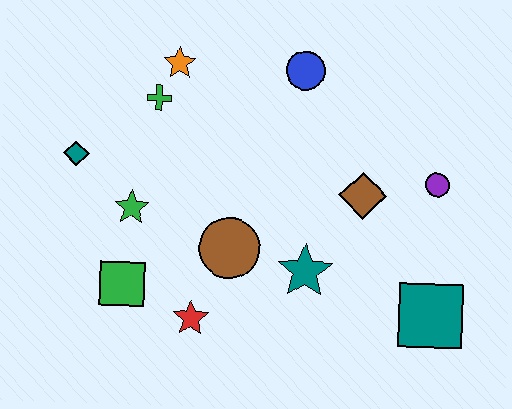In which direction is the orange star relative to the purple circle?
The orange star is to the left of the purple circle.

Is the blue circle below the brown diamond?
No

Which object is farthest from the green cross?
The teal square is farthest from the green cross.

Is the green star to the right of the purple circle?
No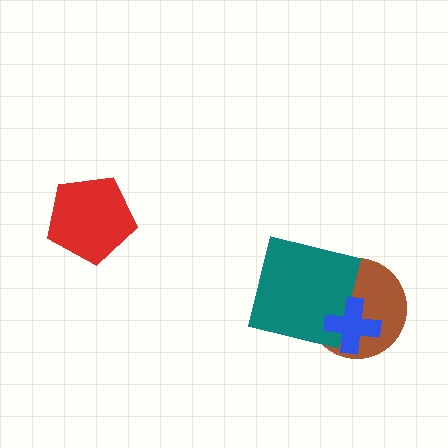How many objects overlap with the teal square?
2 objects overlap with the teal square.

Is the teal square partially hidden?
Yes, it is partially covered by another shape.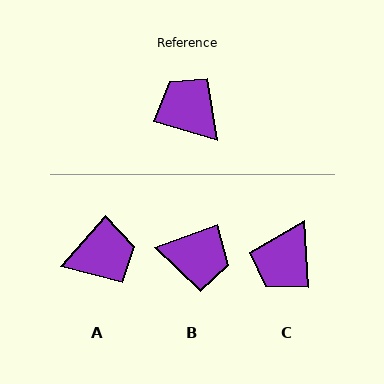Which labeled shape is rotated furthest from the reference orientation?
B, about 143 degrees away.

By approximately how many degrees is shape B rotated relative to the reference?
Approximately 143 degrees clockwise.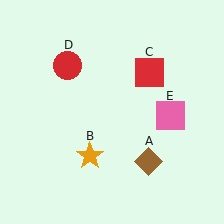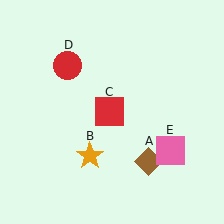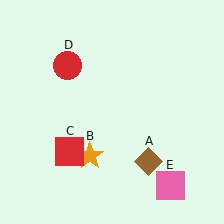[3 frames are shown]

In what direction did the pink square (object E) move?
The pink square (object E) moved down.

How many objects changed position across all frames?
2 objects changed position: red square (object C), pink square (object E).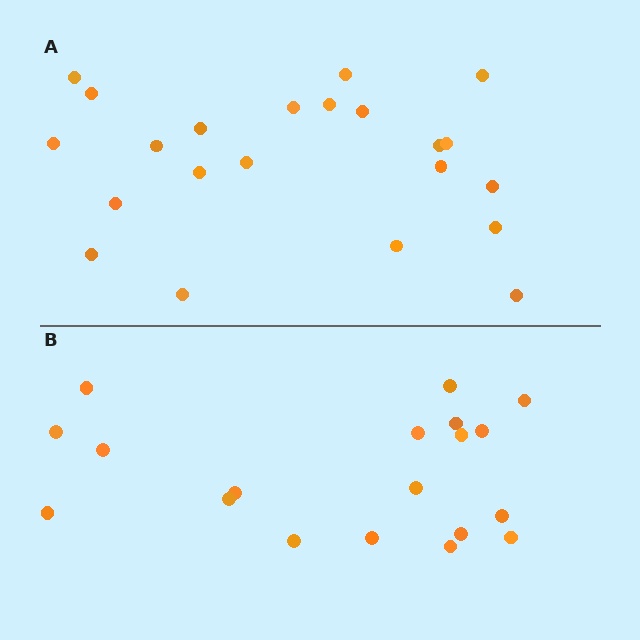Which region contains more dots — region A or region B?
Region A (the top region) has more dots.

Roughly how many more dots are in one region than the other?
Region A has just a few more — roughly 2 or 3 more dots than region B.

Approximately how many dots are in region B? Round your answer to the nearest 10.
About 20 dots. (The exact count is 19, which rounds to 20.)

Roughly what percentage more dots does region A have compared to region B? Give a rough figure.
About 15% more.